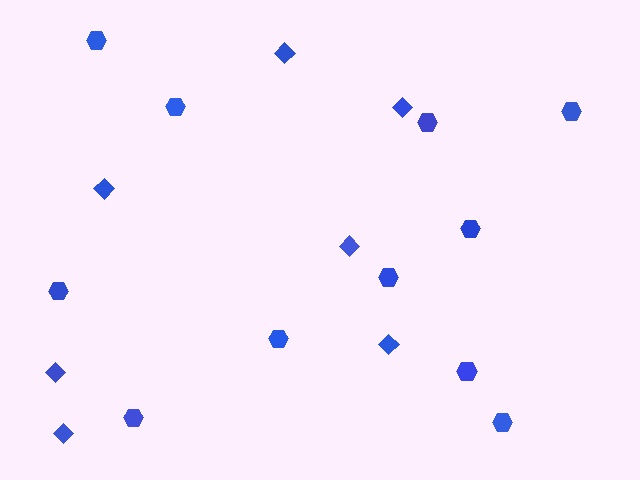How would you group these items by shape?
There are 2 groups: one group of hexagons (11) and one group of diamonds (7).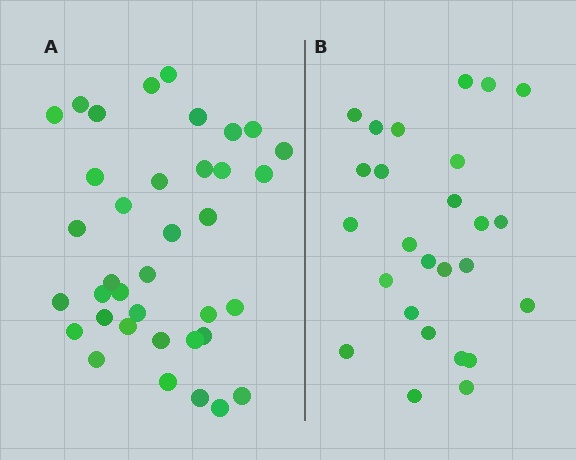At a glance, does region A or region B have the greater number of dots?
Region A (the left region) has more dots.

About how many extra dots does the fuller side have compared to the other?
Region A has roughly 12 or so more dots than region B.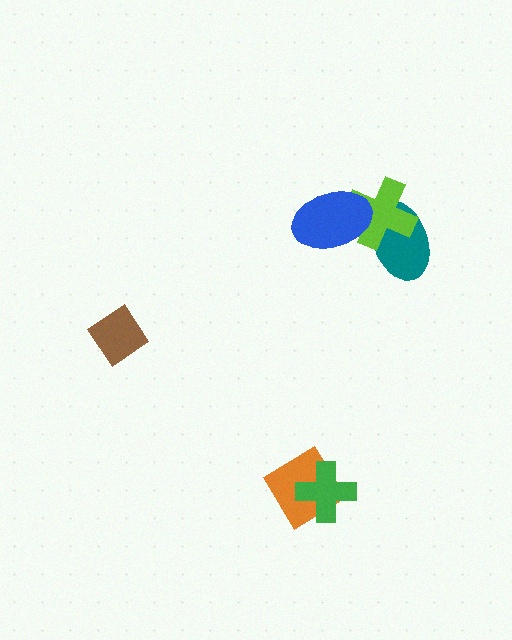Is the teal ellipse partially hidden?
Yes, it is partially covered by another shape.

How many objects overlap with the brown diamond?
0 objects overlap with the brown diamond.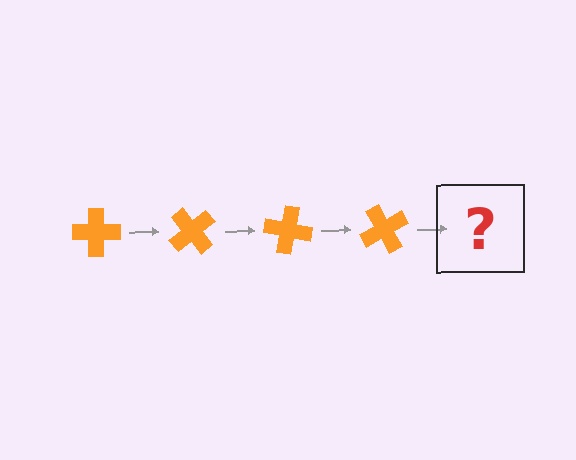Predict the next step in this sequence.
The next step is an orange cross rotated 200 degrees.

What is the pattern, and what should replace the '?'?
The pattern is that the cross rotates 50 degrees each step. The '?' should be an orange cross rotated 200 degrees.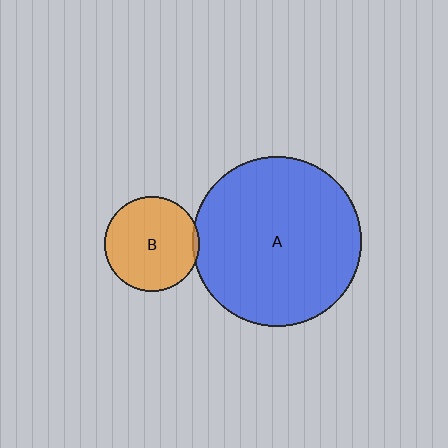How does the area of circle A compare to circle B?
Approximately 3.1 times.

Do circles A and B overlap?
Yes.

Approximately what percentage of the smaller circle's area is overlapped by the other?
Approximately 5%.